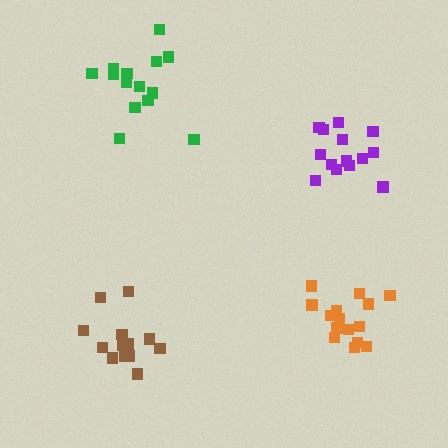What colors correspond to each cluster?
The clusters are colored: brown, purple, green, orange.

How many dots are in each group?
Group 1: 14 dots, Group 2: 14 dots, Group 3: 14 dots, Group 4: 15 dots (57 total).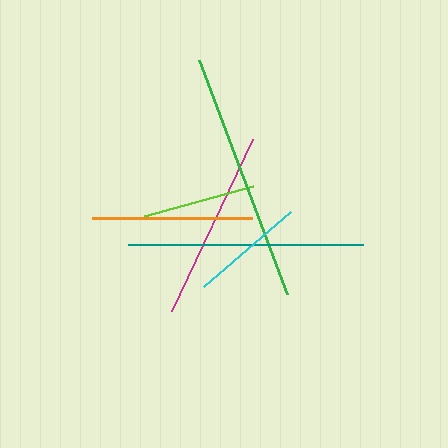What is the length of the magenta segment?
The magenta segment is approximately 190 pixels long.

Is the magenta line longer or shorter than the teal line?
The teal line is longer than the magenta line.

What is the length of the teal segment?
The teal segment is approximately 236 pixels long.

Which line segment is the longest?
The green line is the longest at approximately 250 pixels.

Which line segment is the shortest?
The lime line is the shortest at approximately 113 pixels.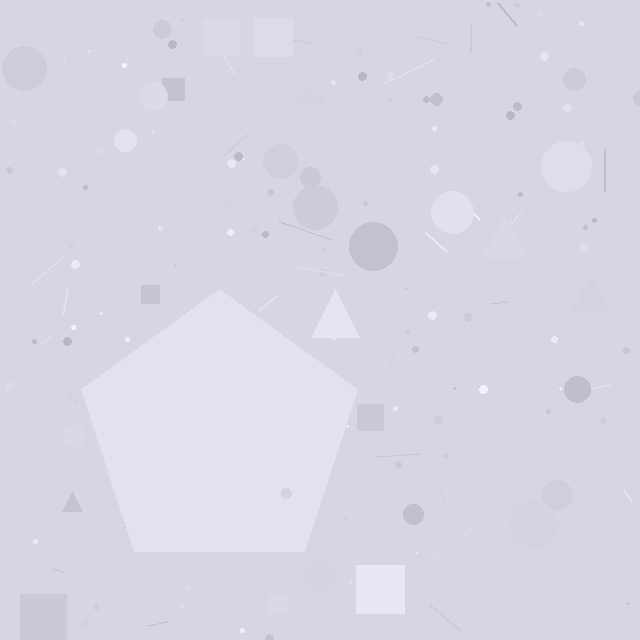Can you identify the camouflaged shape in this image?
The camouflaged shape is a pentagon.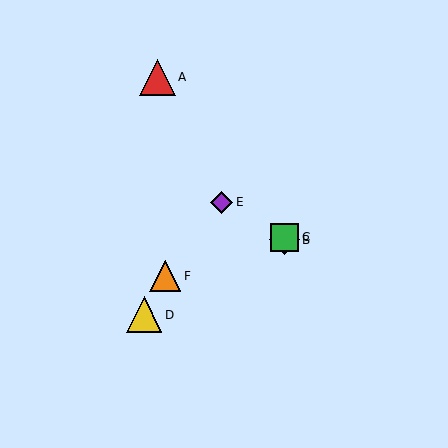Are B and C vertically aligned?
Yes, both are at x≈284.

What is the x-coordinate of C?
Object C is at x≈284.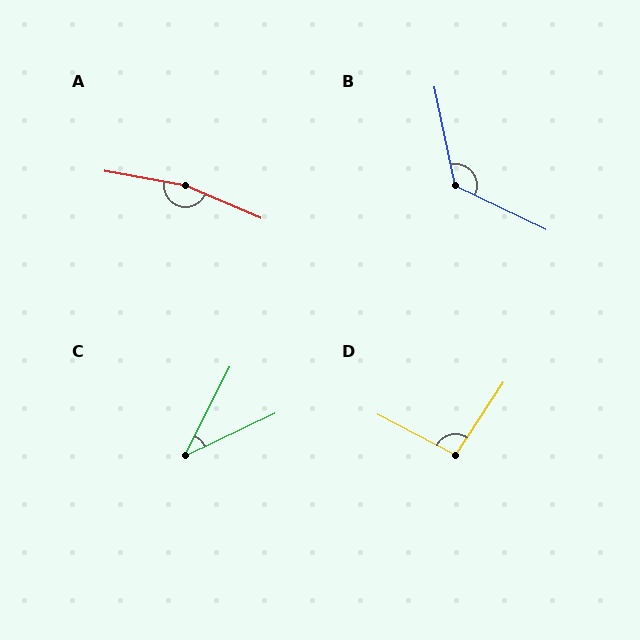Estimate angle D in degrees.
Approximately 96 degrees.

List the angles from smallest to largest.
C (38°), D (96°), B (128°), A (167°).